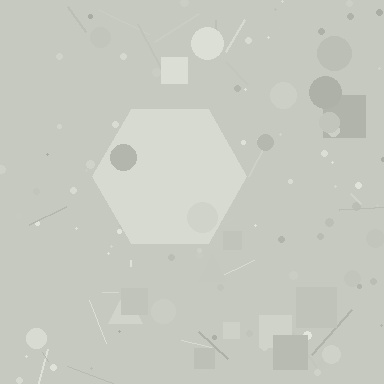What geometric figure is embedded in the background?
A hexagon is embedded in the background.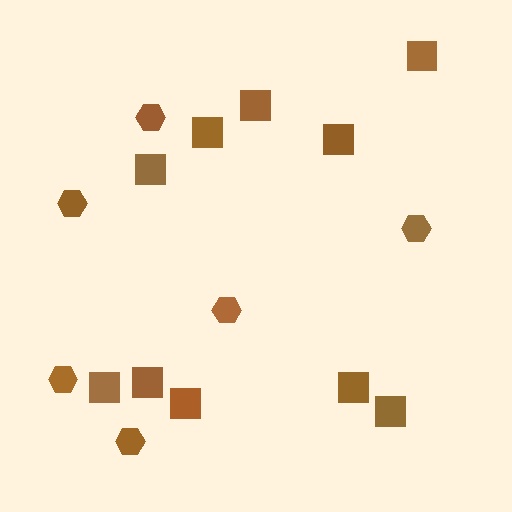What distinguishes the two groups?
There are 2 groups: one group of squares (10) and one group of hexagons (6).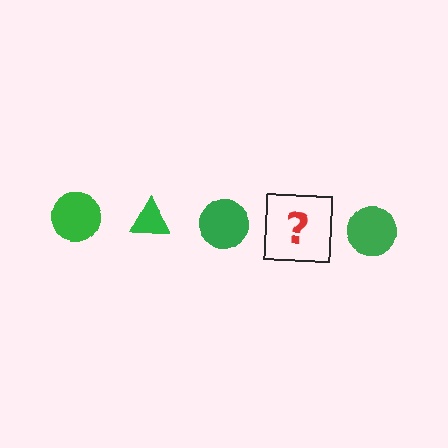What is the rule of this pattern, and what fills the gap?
The rule is that the pattern cycles through circle, triangle shapes in green. The gap should be filled with a green triangle.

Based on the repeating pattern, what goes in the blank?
The blank should be a green triangle.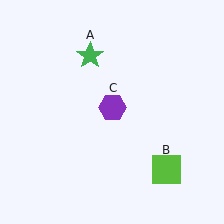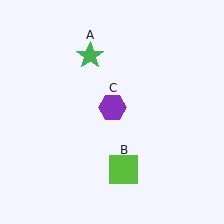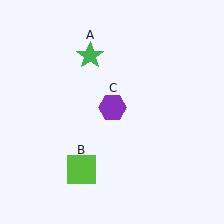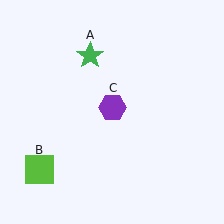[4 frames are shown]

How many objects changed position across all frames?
1 object changed position: lime square (object B).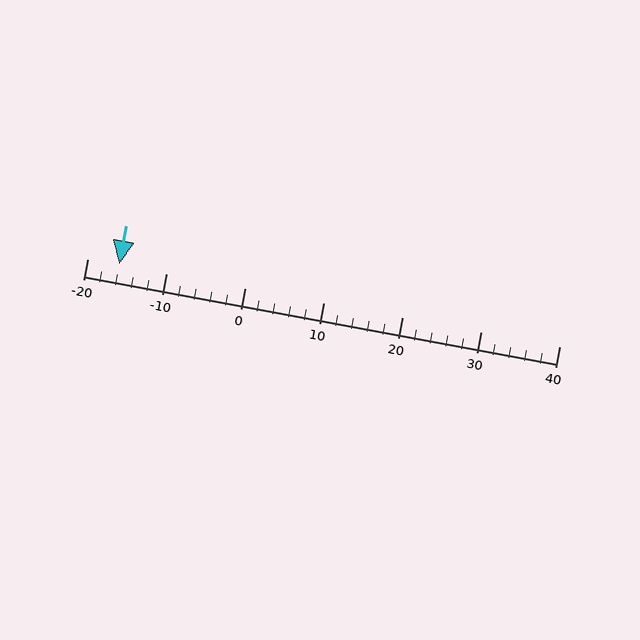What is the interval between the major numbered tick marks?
The major tick marks are spaced 10 units apart.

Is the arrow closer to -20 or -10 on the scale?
The arrow is closer to -20.